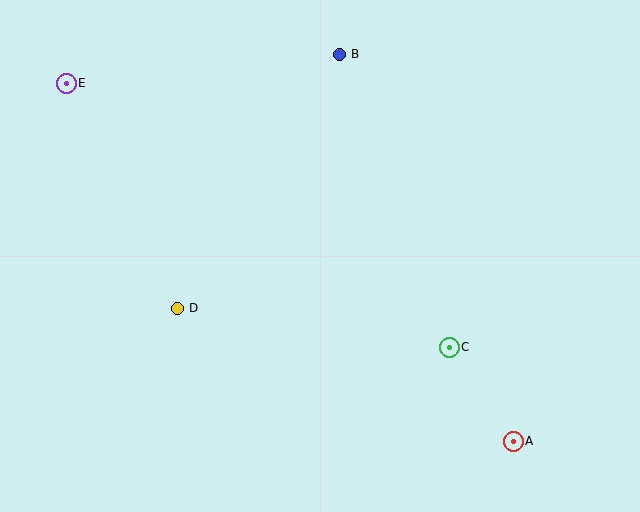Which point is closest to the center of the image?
Point D at (177, 308) is closest to the center.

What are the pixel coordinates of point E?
Point E is at (66, 83).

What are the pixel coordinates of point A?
Point A is at (513, 441).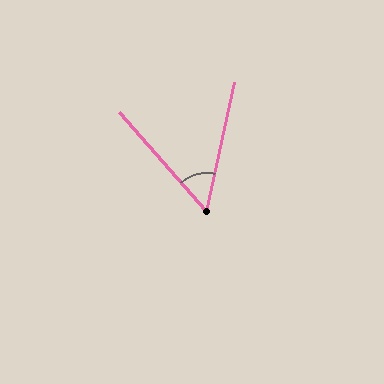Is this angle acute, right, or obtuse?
It is acute.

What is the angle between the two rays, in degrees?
Approximately 53 degrees.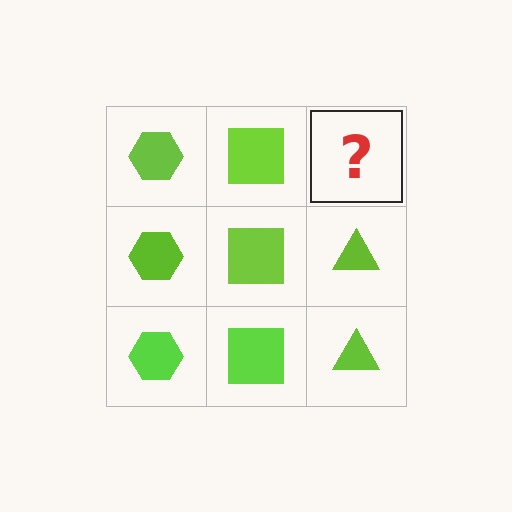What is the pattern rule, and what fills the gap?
The rule is that each column has a consistent shape. The gap should be filled with a lime triangle.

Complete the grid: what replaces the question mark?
The question mark should be replaced with a lime triangle.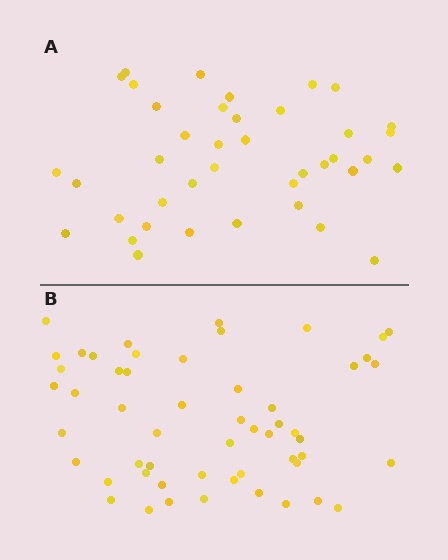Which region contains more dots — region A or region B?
Region B (the bottom region) has more dots.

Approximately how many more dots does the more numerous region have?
Region B has approximately 15 more dots than region A.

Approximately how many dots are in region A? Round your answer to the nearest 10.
About 40 dots.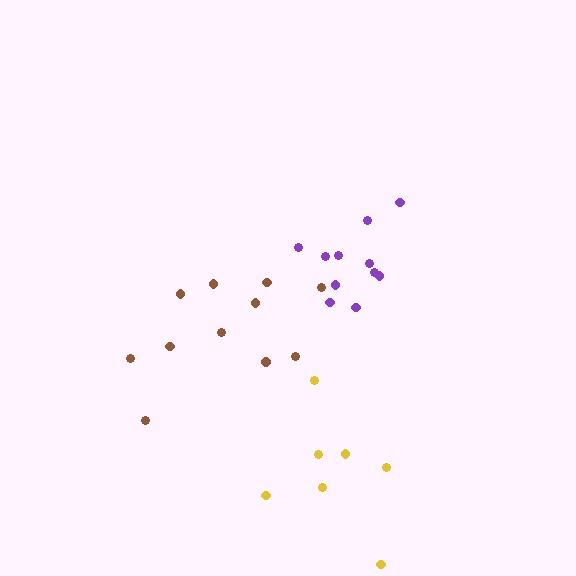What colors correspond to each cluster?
The clusters are colored: purple, yellow, brown.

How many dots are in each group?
Group 1: 11 dots, Group 2: 7 dots, Group 3: 11 dots (29 total).